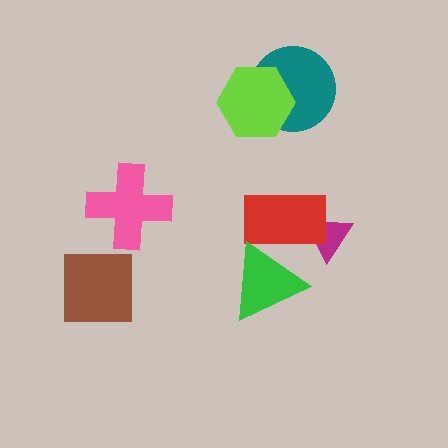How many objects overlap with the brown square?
0 objects overlap with the brown square.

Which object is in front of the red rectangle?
The green triangle is in front of the red rectangle.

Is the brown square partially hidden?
No, no other shape covers it.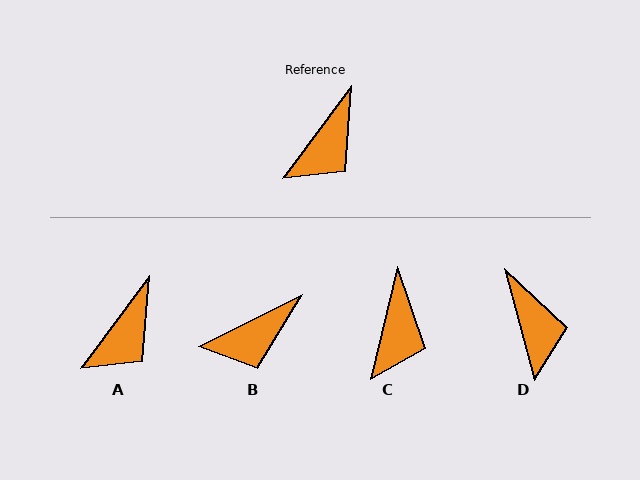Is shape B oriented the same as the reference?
No, it is off by about 27 degrees.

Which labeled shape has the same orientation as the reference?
A.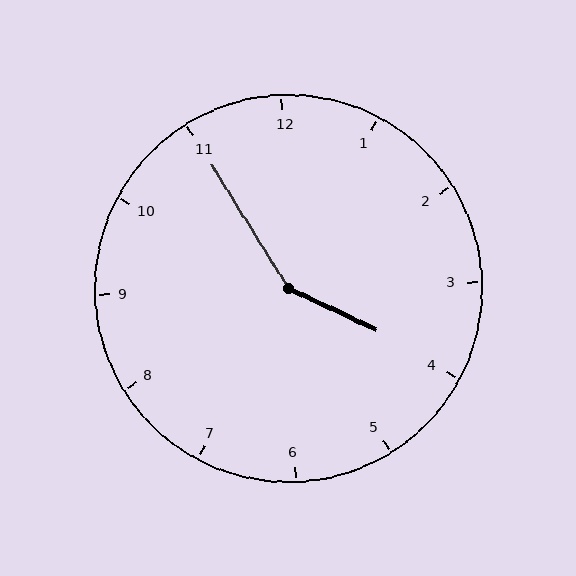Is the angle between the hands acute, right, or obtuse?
It is obtuse.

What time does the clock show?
3:55.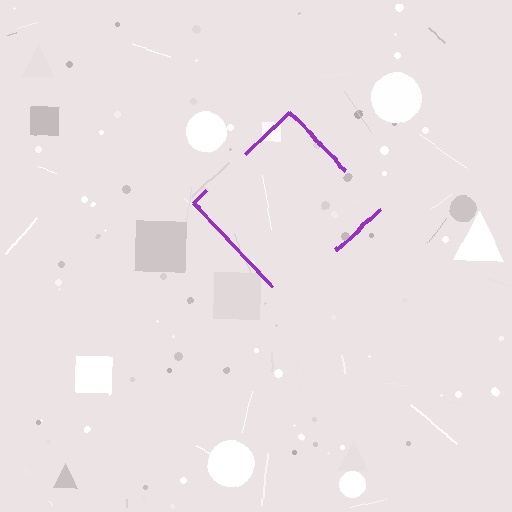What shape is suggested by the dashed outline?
The dashed outline suggests a diamond.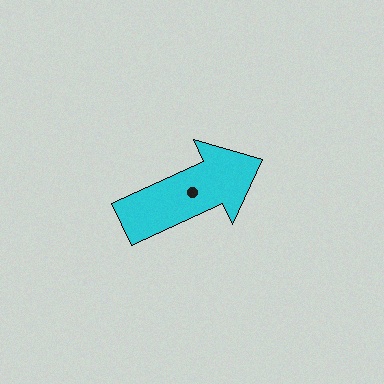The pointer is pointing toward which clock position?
Roughly 2 o'clock.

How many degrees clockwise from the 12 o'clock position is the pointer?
Approximately 65 degrees.